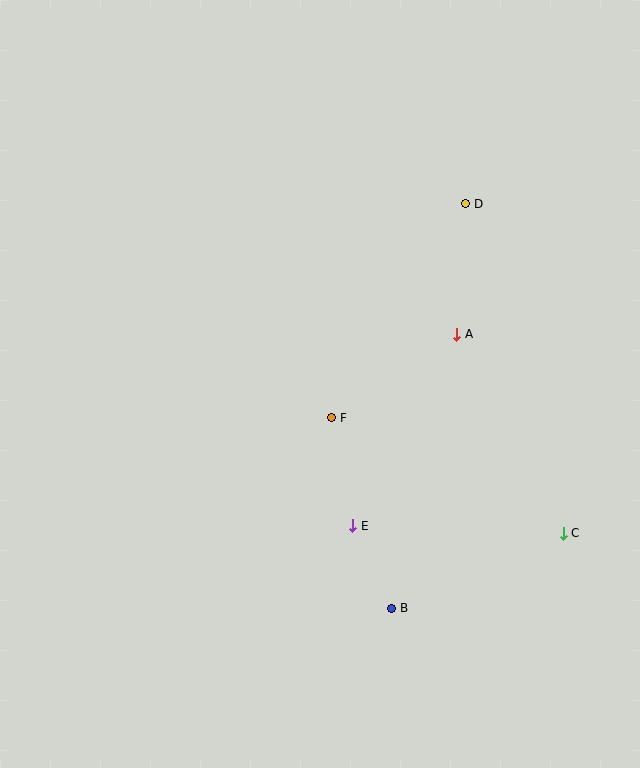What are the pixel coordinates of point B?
Point B is at (392, 608).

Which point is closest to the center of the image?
Point F at (332, 418) is closest to the center.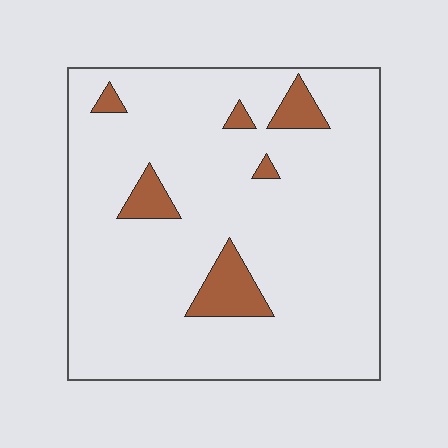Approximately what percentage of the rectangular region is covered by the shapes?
Approximately 10%.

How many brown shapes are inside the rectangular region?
6.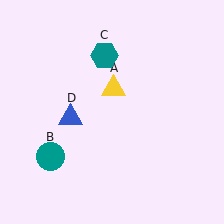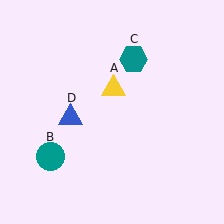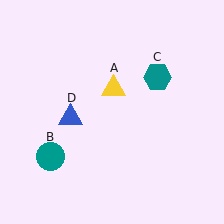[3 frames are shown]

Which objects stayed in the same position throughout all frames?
Yellow triangle (object A) and teal circle (object B) and blue triangle (object D) remained stationary.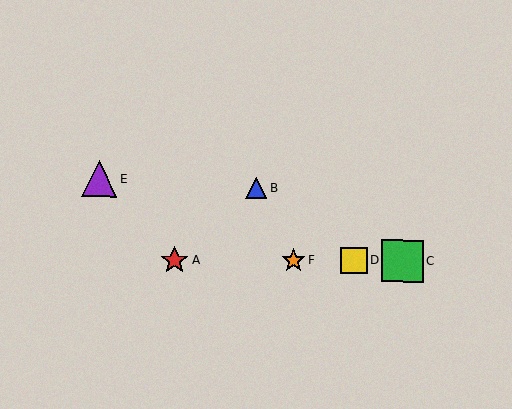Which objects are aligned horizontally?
Objects A, C, D, F are aligned horizontally.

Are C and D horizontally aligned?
Yes, both are at y≈261.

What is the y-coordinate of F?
Object F is at y≈261.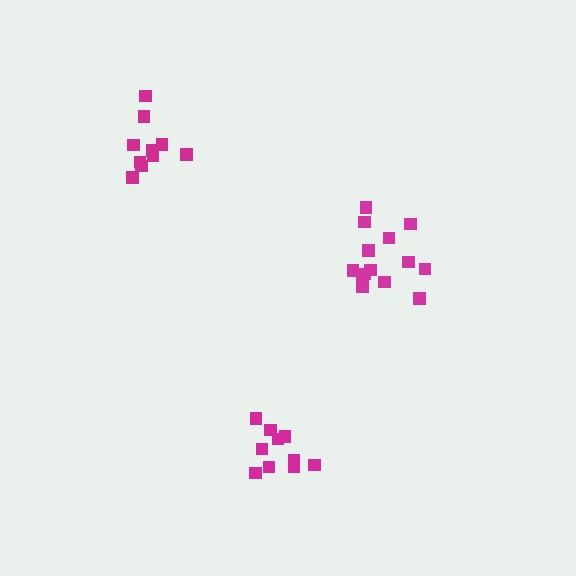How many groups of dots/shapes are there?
There are 3 groups.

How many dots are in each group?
Group 1: 10 dots, Group 2: 10 dots, Group 3: 14 dots (34 total).